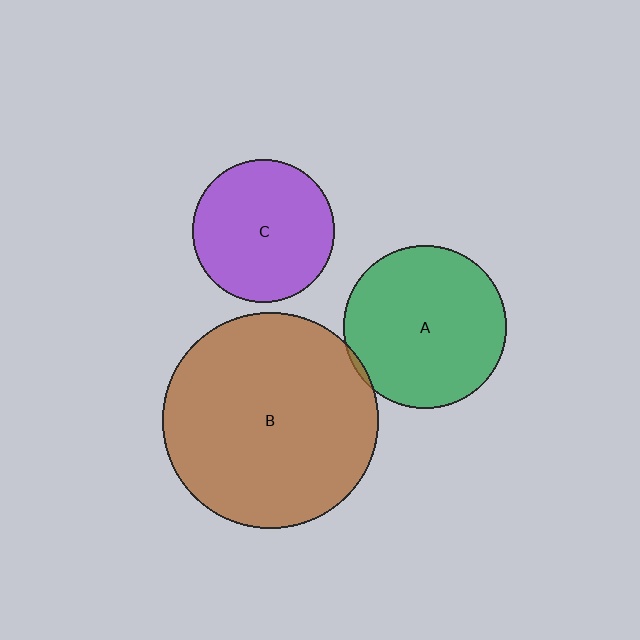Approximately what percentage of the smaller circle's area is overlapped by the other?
Approximately 5%.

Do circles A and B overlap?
Yes.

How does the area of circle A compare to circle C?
Approximately 1.3 times.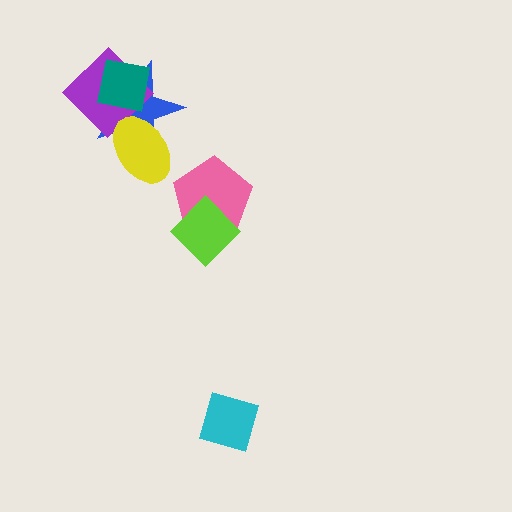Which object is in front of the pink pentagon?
The lime diamond is in front of the pink pentagon.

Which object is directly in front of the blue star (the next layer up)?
The purple diamond is directly in front of the blue star.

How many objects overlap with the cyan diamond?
0 objects overlap with the cyan diamond.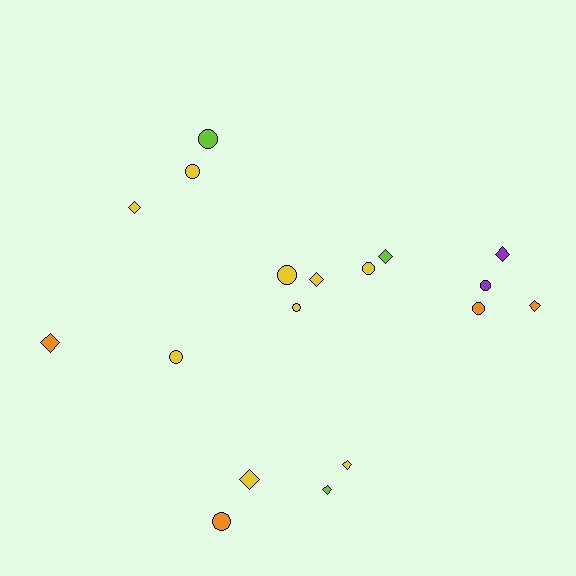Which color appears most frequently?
Yellow, with 9 objects.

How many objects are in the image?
There are 18 objects.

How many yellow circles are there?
There are 5 yellow circles.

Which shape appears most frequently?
Diamond, with 9 objects.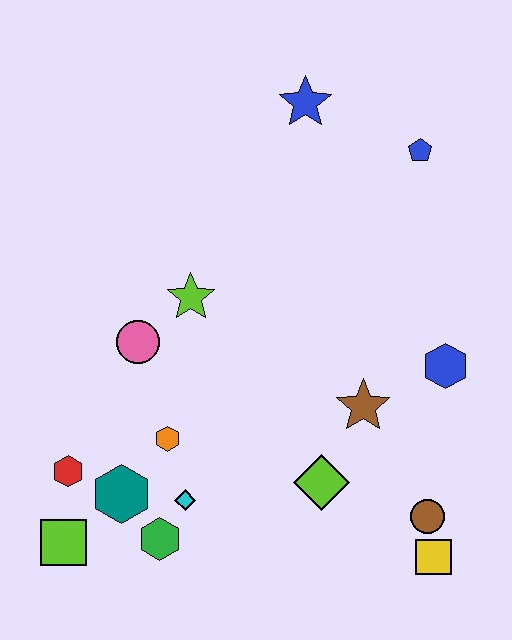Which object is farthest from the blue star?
The lime square is farthest from the blue star.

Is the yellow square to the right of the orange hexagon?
Yes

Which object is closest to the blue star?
The blue pentagon is closest to the blue star.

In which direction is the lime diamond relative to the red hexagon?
The lime diamond is to the right of the red hexagon.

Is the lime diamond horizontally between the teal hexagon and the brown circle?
Yes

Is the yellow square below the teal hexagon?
Yes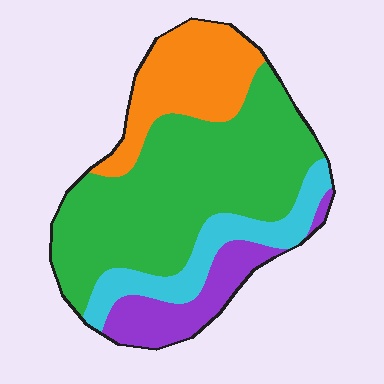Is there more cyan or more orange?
Orange.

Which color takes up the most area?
Green, at roughly 50%.